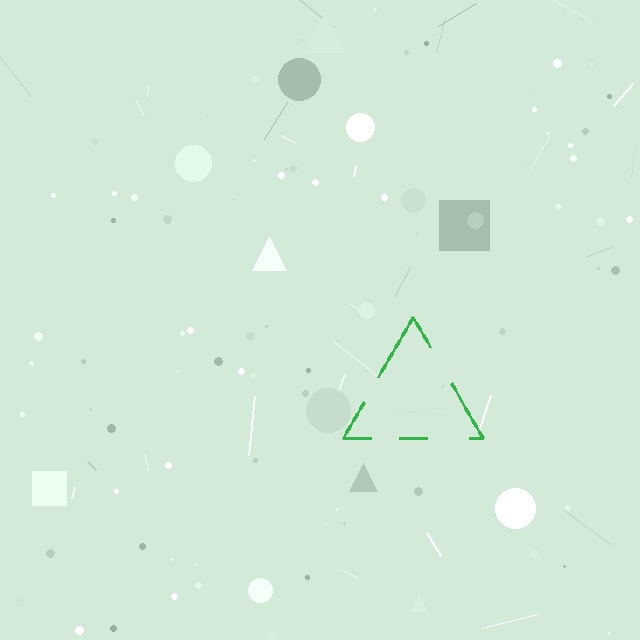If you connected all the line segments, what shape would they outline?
They would outline a triangle.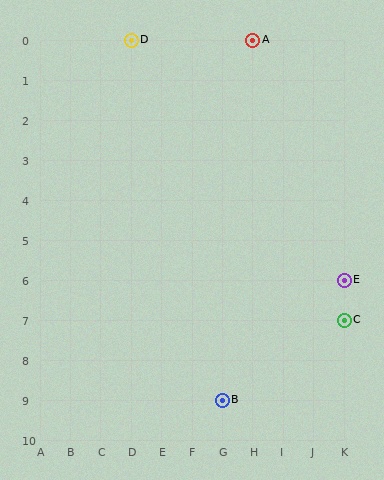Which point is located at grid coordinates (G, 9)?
Point B is at (G, 9).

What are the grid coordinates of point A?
Point A is at grid coordinates (H, 0).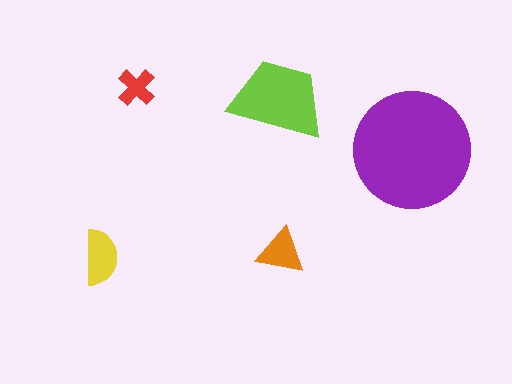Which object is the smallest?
The red cross.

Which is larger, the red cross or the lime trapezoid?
The lime trapezoid.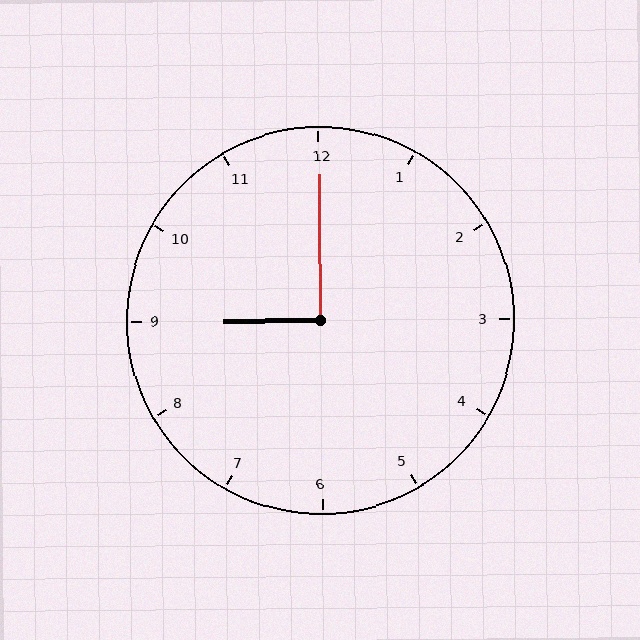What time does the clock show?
9:00.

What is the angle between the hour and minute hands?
Approximately 90 degrees.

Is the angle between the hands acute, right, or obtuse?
It is right.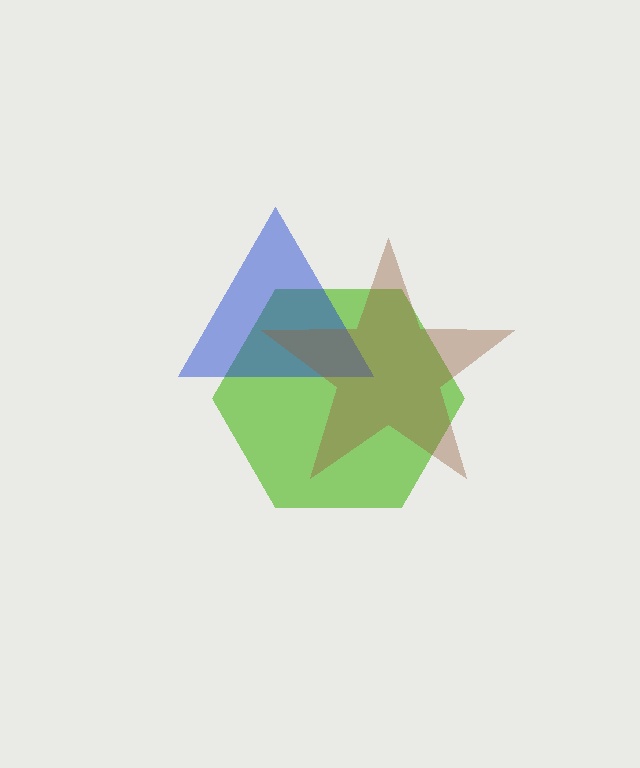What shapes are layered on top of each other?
The layered shapes are: a lime hexagon, a blue triangle, a brown star.